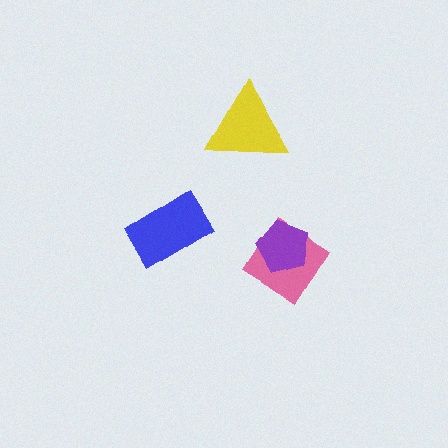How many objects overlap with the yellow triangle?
0 objects overlap with the yellow triangle.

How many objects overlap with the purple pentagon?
1 object overlaps with the purple pentagon.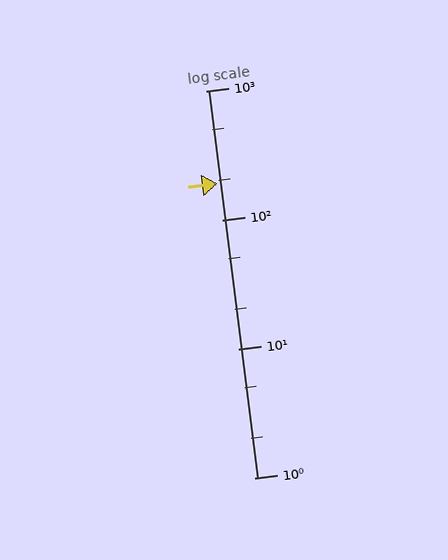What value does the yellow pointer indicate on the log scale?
The pointer indicates approximately 190.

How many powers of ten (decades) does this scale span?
The scale spans 3 decades, from 1 to 1000.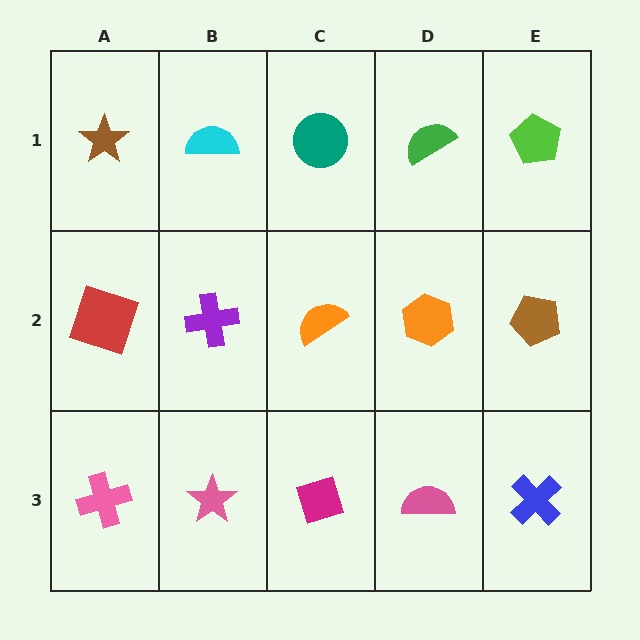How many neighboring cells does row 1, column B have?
3.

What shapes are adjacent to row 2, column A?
A brown star (row 1, column A), a pink cross (row 3, column A), a purple cross (row 2, column B).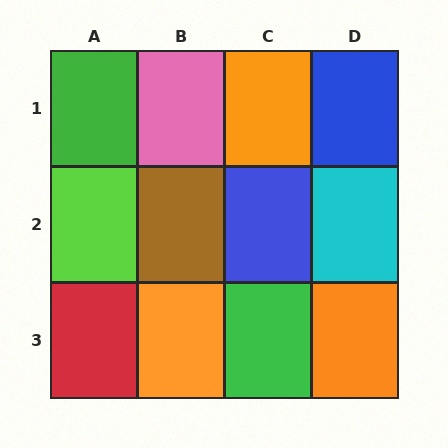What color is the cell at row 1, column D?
Blue.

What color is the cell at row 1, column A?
Green.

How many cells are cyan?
1 cell is cyan.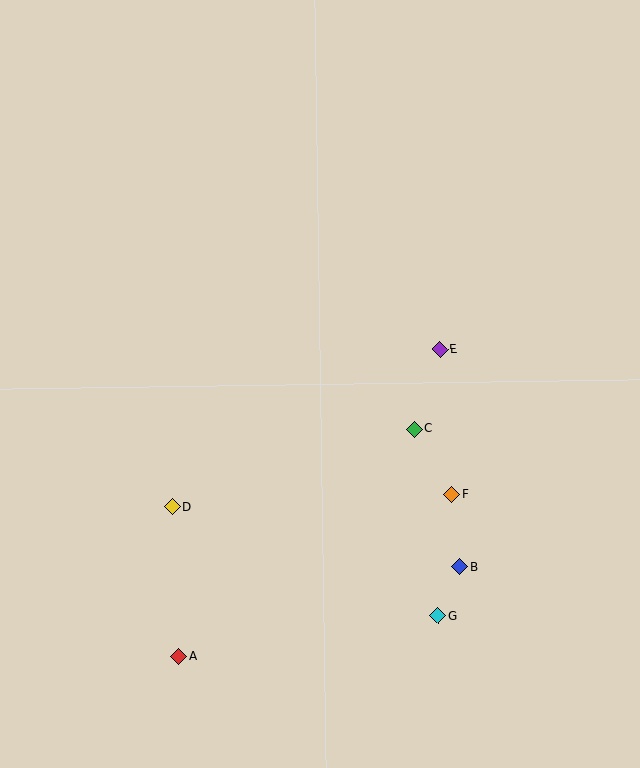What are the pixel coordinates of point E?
Point E is at (440, 350).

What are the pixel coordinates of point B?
Point B is at (460, 567).